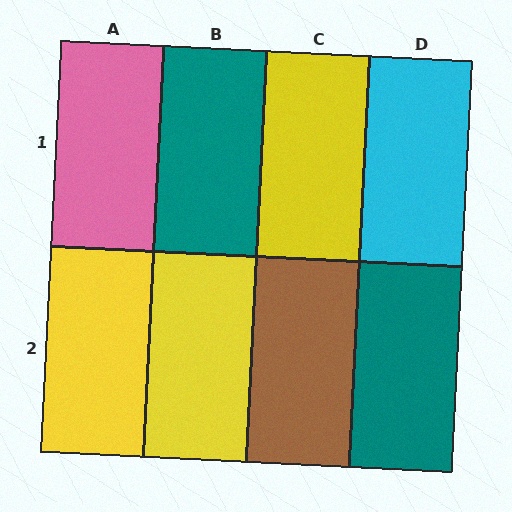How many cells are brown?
1 cell is brown.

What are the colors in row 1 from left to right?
Pink, teal, yellow, cyan.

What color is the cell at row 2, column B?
Yellow.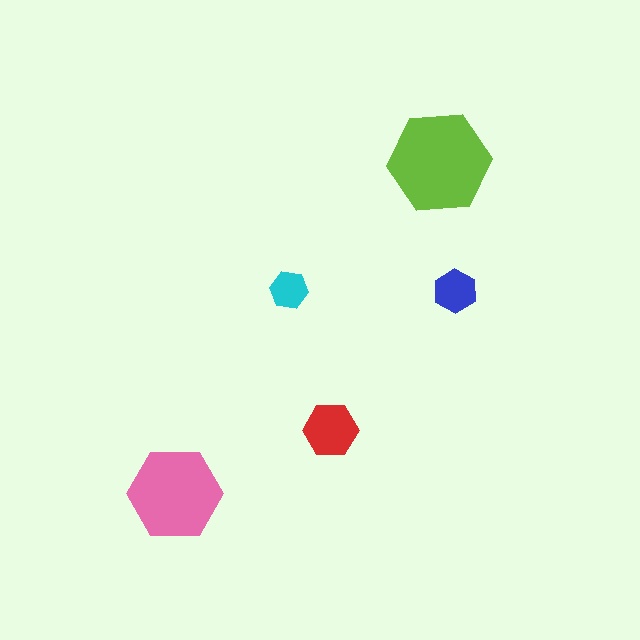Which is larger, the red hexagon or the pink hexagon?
The pink one.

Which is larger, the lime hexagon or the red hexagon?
The lime one.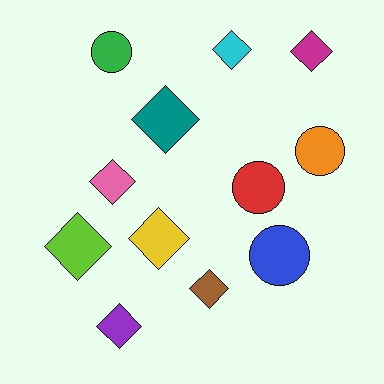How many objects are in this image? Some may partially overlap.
There are 12 objects.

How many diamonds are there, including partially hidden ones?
There are 8 diamonds.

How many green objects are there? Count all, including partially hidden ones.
There is 1 green object.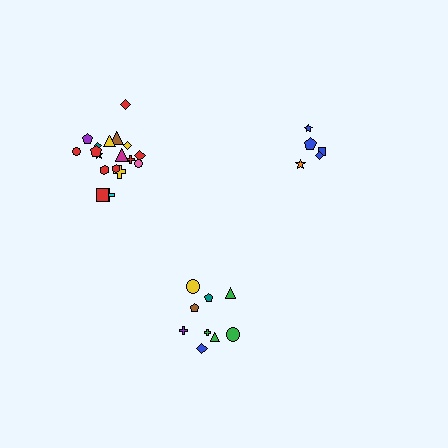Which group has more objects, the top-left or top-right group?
The top-left group.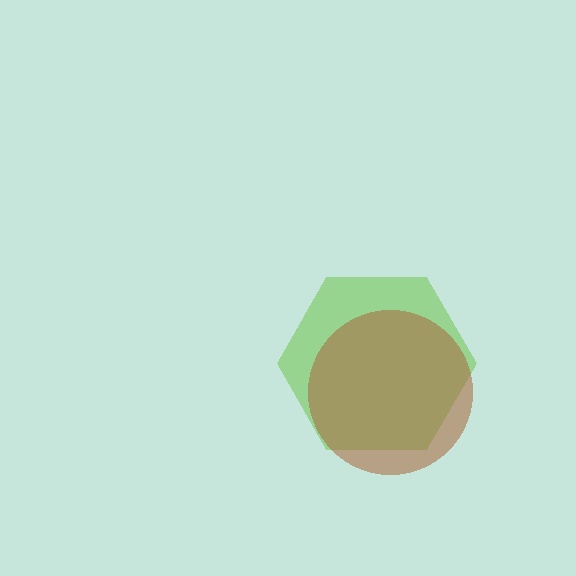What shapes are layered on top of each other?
The layered shapes are: a lime hexagon, a brown circle.